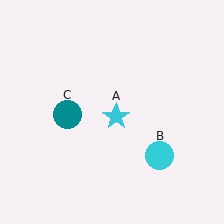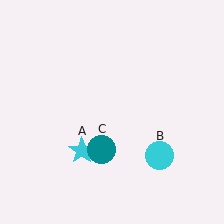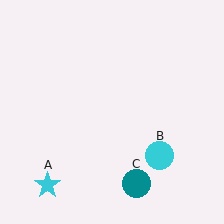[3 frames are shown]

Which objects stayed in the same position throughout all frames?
Cyan circle (object B) remained stationary.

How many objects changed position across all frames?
2 objects changed position: cyan star (object A), teal circle (object C).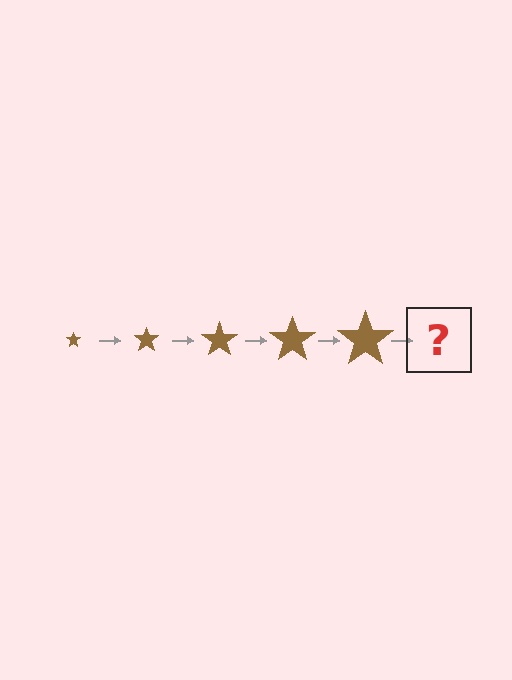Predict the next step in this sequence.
The next step is a brown star, larger than the previous one.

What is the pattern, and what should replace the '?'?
The pattern is that the star gets progressively larger each step. The '?' should be a brown star, larger than the previous one.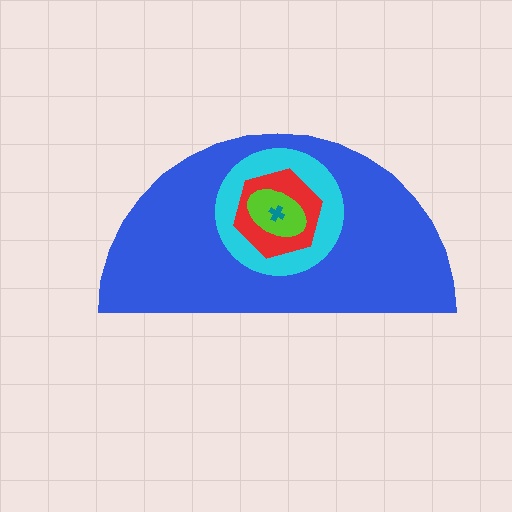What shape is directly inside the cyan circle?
The red hexagon.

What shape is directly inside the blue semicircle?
The cyan circle.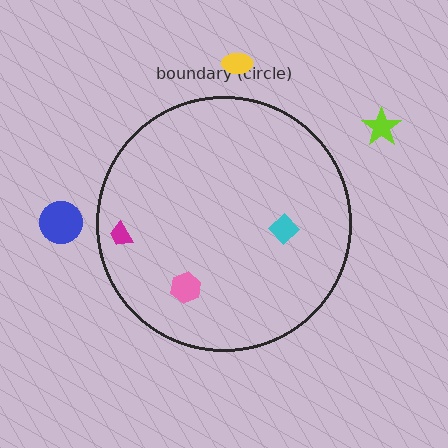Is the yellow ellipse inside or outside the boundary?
Outside.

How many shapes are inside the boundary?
3 inside, 3 outside.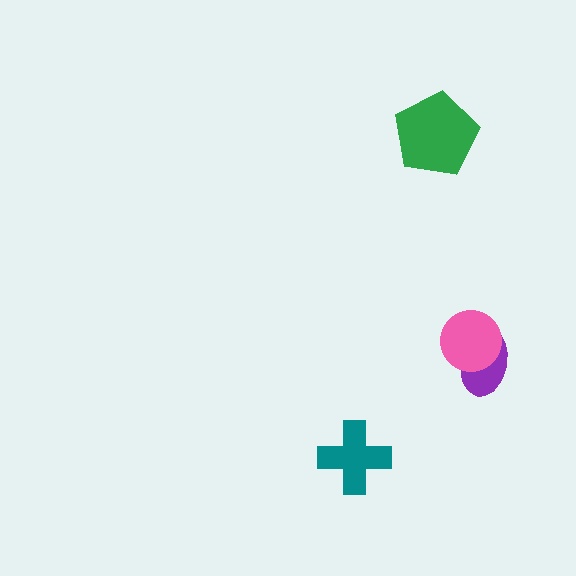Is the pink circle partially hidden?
No, no other shape covers it.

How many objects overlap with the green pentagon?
0 objects overlap with the green pentagon.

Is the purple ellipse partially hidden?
Yes, it is partially covered by another shape.